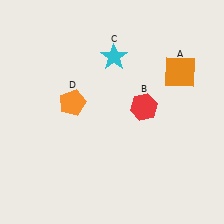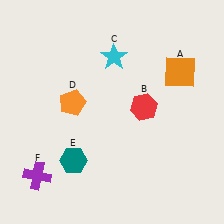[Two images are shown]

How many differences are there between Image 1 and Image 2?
There are 2 differences between the two images.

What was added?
A teal hexagon (E), a purple cross (F) were added in Image 2.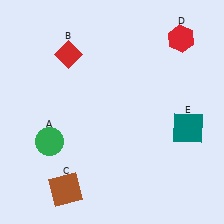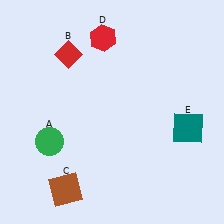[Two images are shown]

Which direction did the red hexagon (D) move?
The red hexagon (D) moved left.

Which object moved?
The red hexagon (D) moved left.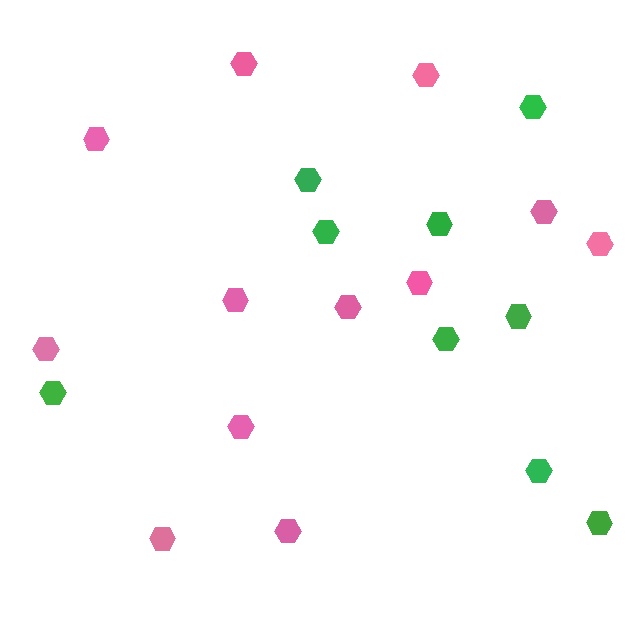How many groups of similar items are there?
There are 2 groups: one group of green hexagons (9) and one group of pink hexagons (12).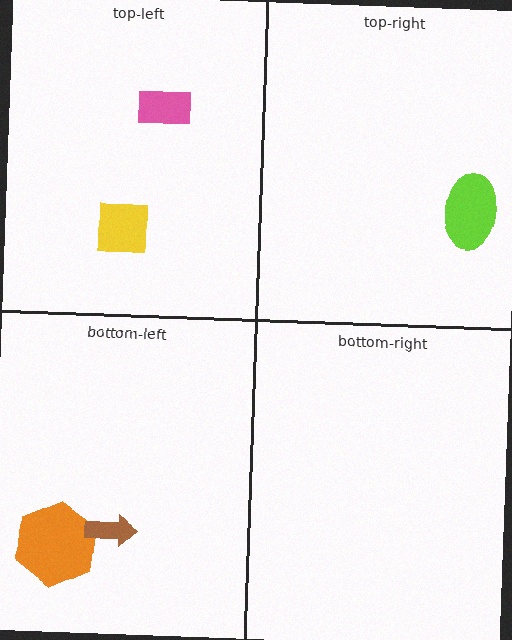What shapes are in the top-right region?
The lime ellipse.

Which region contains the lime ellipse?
The top-right region.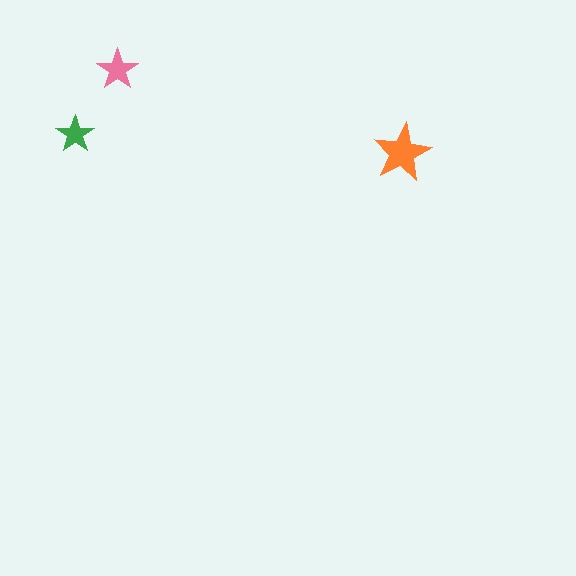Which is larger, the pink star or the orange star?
The orange one.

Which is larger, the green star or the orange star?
The orange one.